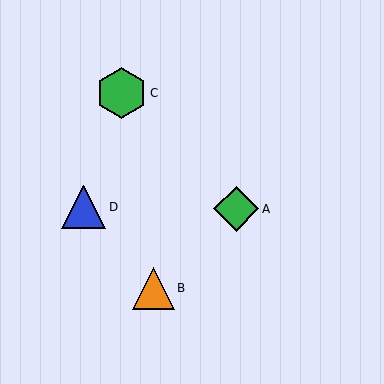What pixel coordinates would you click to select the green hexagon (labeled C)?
Click at (122, 93) to select the green hexagon C.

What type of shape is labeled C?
Shape C is a green hexagon.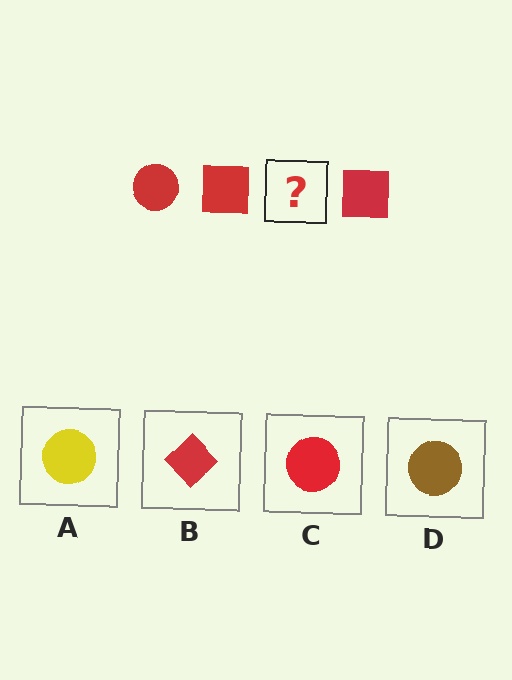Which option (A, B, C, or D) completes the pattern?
C.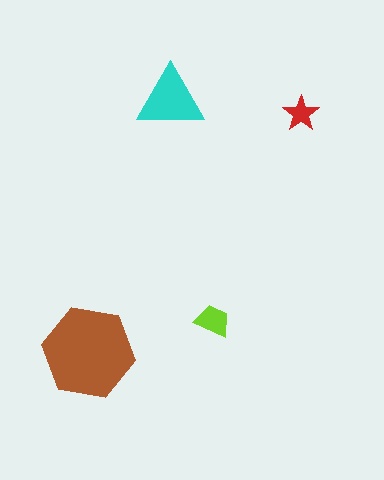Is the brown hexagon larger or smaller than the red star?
Larger.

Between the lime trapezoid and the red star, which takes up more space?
The lime trapezoid.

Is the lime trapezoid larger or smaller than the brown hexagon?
Smaller.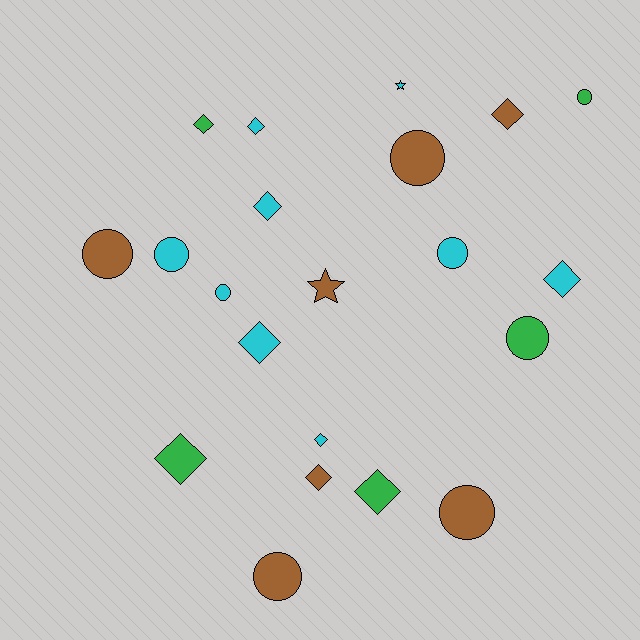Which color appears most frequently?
Cyan, with 9 objects.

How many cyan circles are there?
There are 3 cyan circles.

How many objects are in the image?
There are 21 objects.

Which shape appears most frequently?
Diamond, with 10 objects.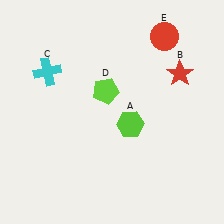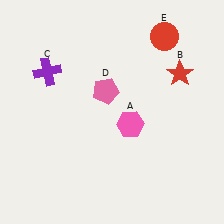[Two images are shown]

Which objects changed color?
A changed from lime to pink. C changed from cyan to purple. D changed from lime to pink.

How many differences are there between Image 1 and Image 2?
There are 3 differences between the two images.